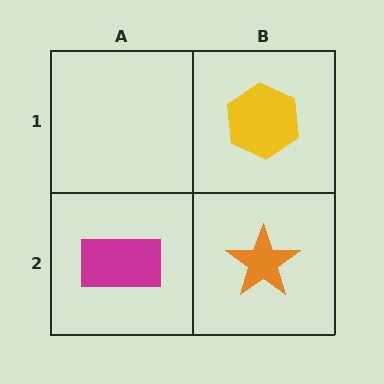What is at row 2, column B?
An orange star.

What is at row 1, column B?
A yellow hexagon.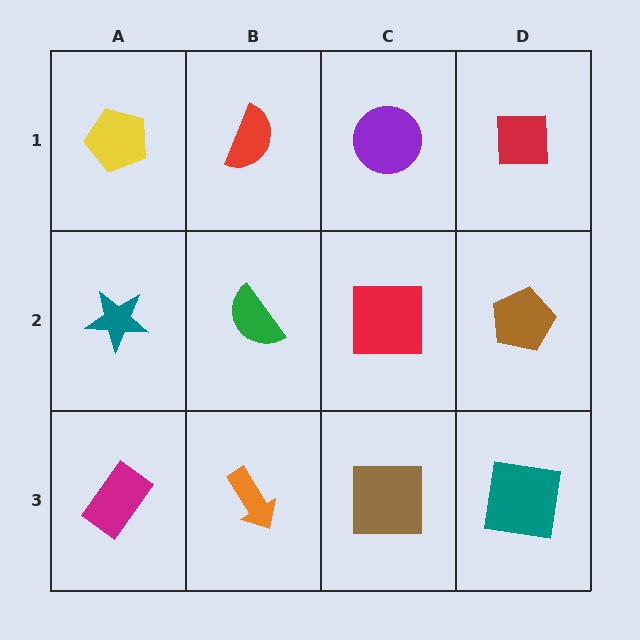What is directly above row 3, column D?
A brown pentagon.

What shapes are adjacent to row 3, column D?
A brown pentagon (row 2, column D), a brown square (row 3, column C).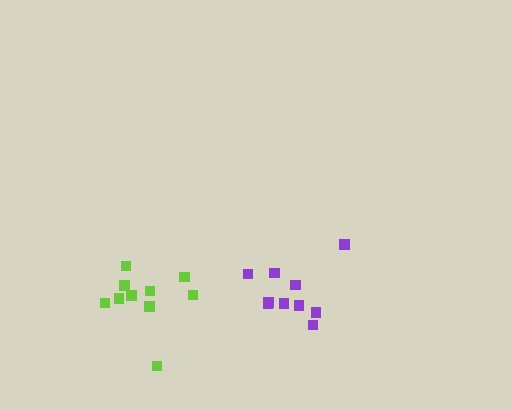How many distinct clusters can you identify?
There are 2 distinct clusters.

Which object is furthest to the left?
The lime cluster is leftmost.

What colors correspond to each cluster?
The clusters are colored: lime, purple.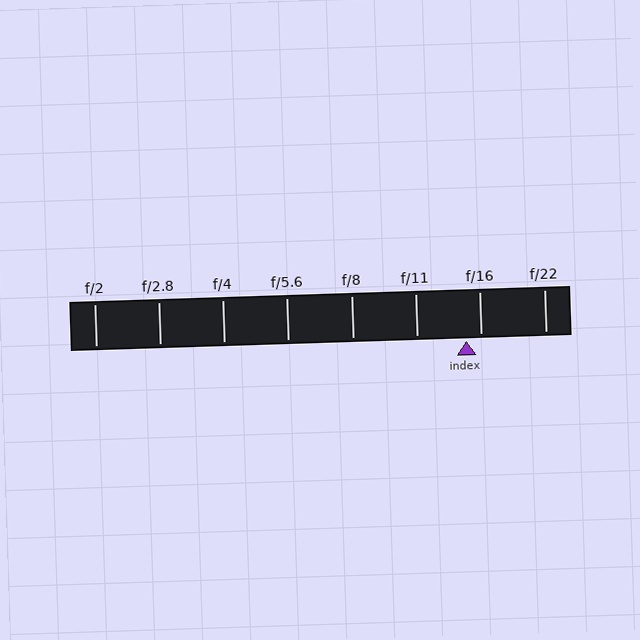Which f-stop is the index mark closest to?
The index mark is closest to f/16.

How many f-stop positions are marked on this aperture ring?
There are 8 f-stop positions marked.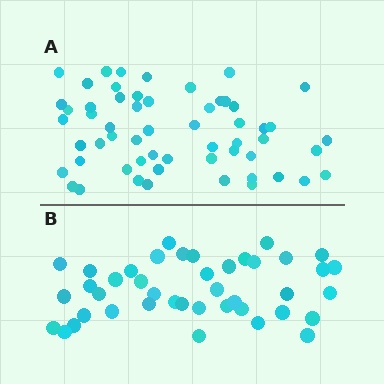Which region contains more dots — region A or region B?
Region A (the top region) has more dots.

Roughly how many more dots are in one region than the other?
Region A has approximately 15 more dots than region B.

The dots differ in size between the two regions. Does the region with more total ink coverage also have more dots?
No. Region B has more total ink coverage because its dots are larger, but region A actually contains more individual dots. Total area can be misleading — the number of items is what matters here.